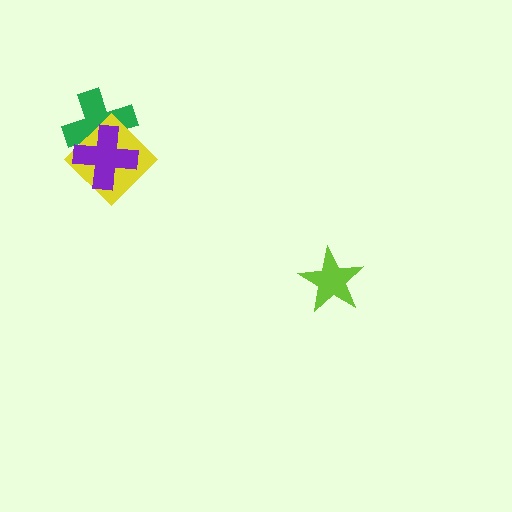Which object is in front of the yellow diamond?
The purple cross is in front of the yellow diamond.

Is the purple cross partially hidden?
No, no other shape covers it.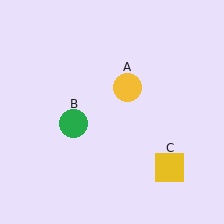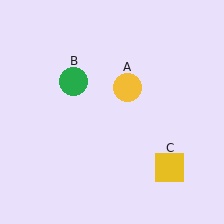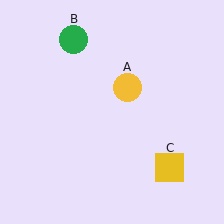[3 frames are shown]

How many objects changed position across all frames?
1 object changed position: green circle (object B).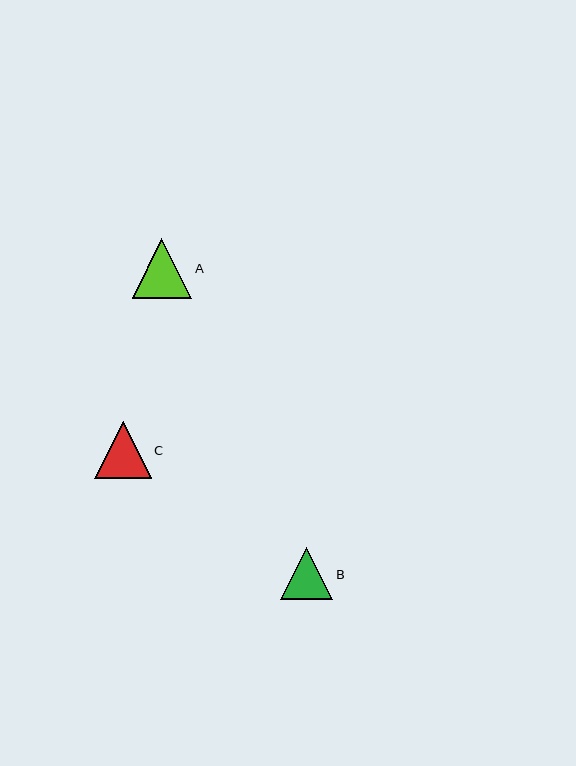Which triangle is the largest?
Triangle A is the largest with a size of approximately 60 pixels.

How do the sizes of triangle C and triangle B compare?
Triangle C and triangle B are approximately the same size.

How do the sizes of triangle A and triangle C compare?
Triangle A and triangle C are approximately the same size.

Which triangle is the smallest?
Triangle B is the smallest with a size of approximately 52 pixels.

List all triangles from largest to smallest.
From largest to smallest: A, C, B.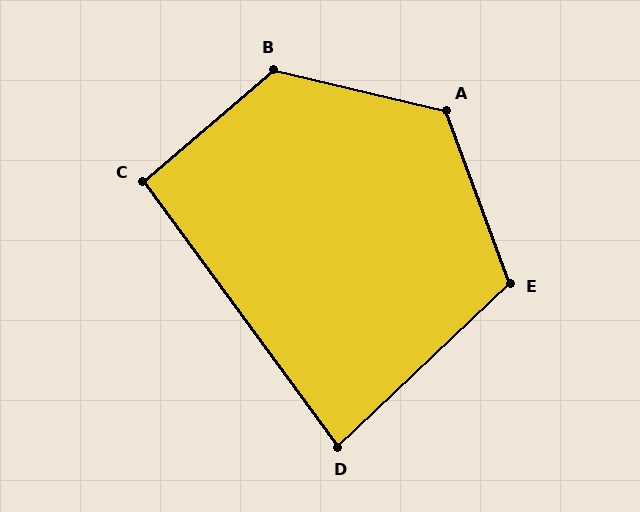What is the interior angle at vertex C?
Approximately 94 degrees (approximately right).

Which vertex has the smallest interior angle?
D, at approximately 83 degrees.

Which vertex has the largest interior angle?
B, at approximately 126 degrees.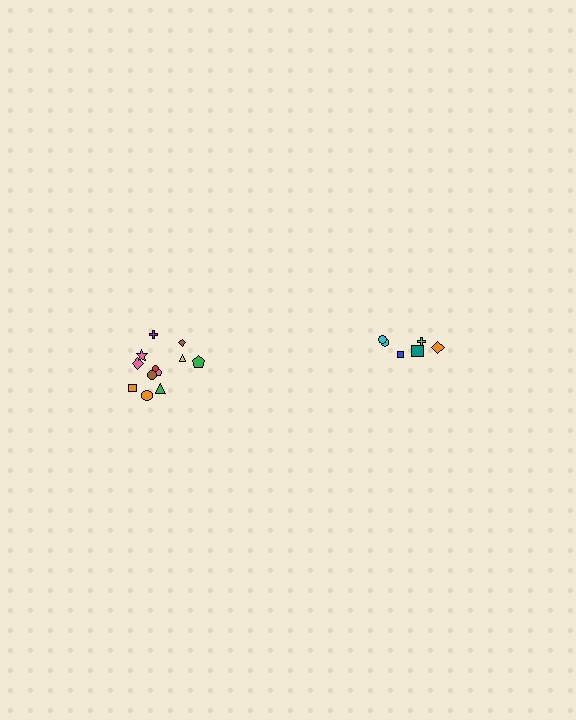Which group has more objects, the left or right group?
The left group.